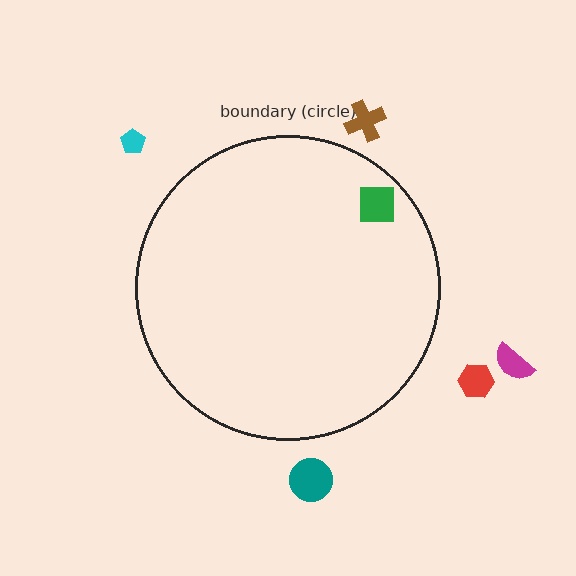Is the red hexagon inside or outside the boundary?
Outside.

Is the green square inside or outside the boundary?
Inside.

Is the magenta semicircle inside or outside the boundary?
Outside.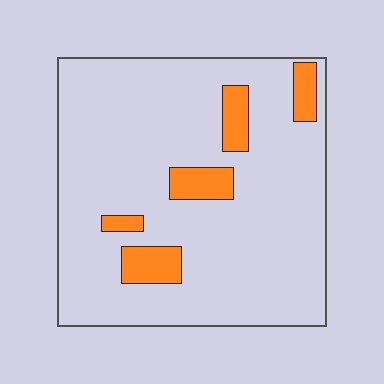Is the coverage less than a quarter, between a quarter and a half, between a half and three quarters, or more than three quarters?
Less than a quarter.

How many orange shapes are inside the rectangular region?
5.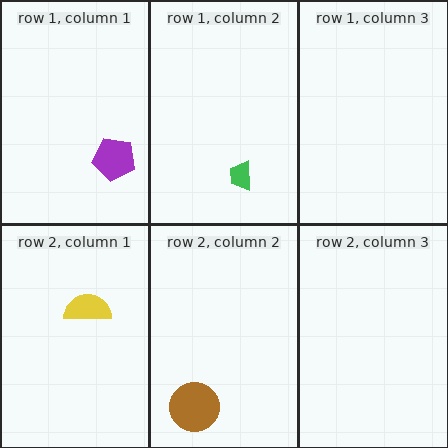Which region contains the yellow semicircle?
The row 2, column 1 region.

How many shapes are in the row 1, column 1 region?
1.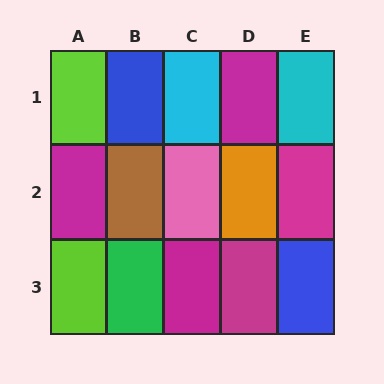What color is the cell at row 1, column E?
Cyan.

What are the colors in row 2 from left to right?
Magenta, brown, pink, orange, magenta.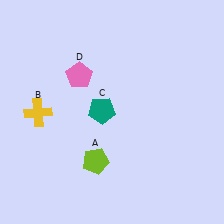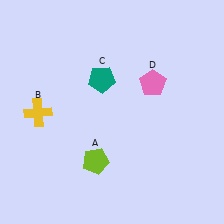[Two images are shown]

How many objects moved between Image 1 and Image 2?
2 objects moved between the two images.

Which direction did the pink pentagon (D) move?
The pink pentagon (D) moved right.